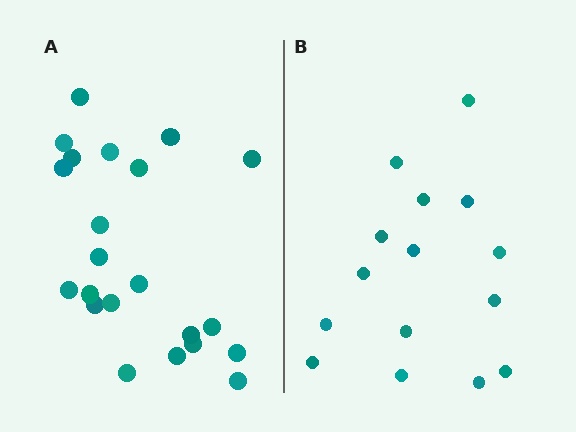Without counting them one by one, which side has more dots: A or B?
Region A (the left region) has more dots.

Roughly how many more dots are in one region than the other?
Region A has roughly 8 or so more dots than region B.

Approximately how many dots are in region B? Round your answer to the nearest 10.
About 20 dots. (The exact count is 15, which rounds to 20.)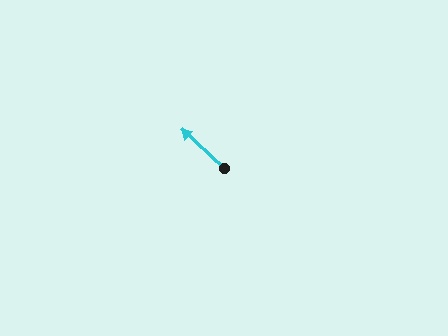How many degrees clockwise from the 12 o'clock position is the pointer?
Approximately 312 degrees.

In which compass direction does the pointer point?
Northwest.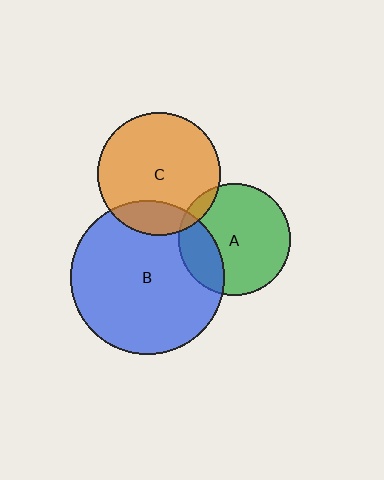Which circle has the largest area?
Circle B (blue).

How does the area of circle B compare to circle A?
Approximately 1.9 times.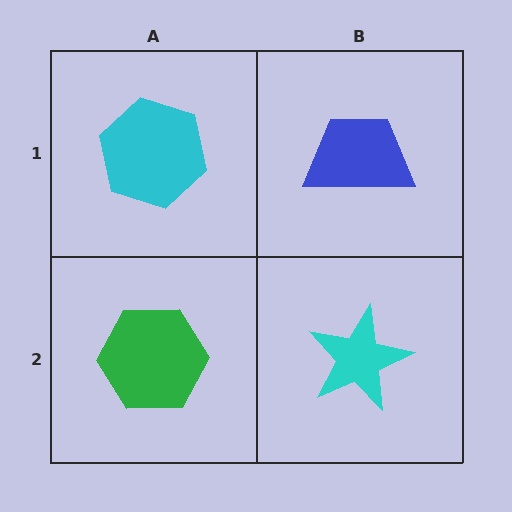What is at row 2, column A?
A green hexagon.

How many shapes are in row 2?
2 shapes.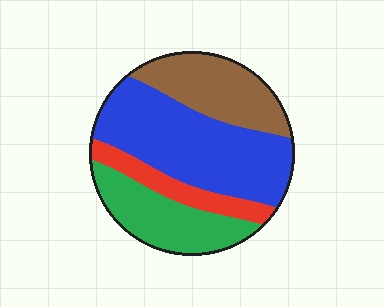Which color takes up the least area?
Red, at roughly 10%.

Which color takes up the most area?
Blue, at roughly 40%.